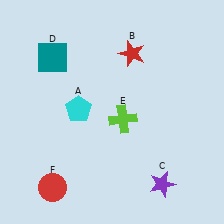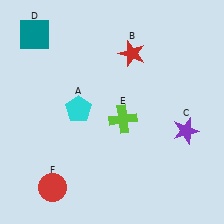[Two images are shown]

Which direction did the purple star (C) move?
The purple star (C) moved up.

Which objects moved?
The objects that moved are: the purple star (C), the teal square (D).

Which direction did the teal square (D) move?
The teal square (D) moved up.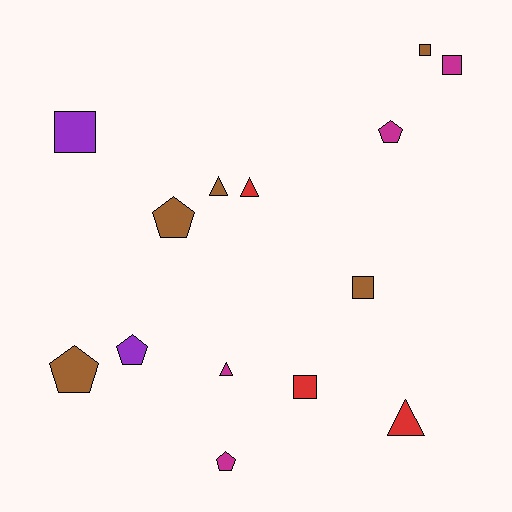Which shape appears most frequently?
Square, with 5 objects.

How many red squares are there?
There is 1 red square.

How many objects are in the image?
There are 14 objects.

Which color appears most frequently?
Brown, with 5 objects.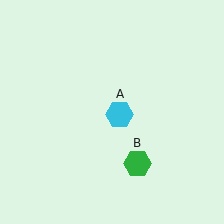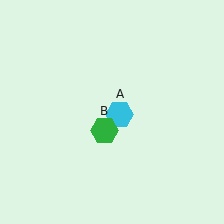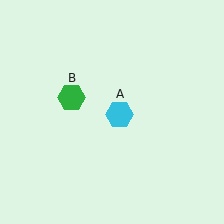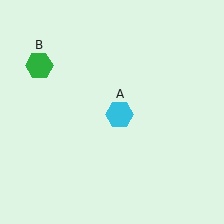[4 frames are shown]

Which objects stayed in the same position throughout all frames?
Cyan hexagon (object A) remained stationary.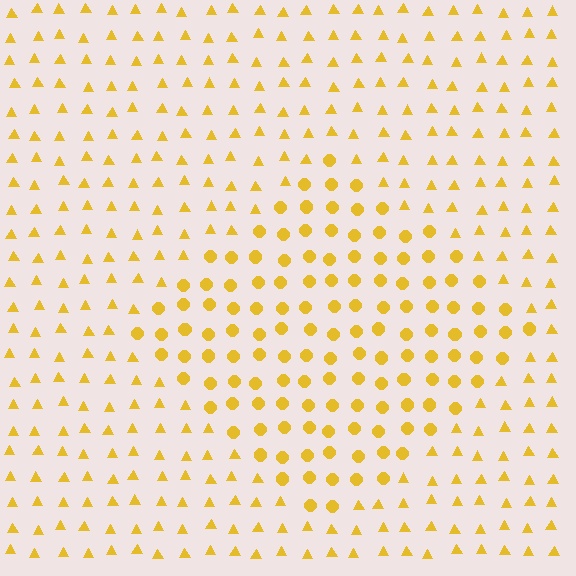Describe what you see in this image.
The image is filled with small yellow elements arranged in a uniform grid. A diamond-shaped region contains circles, while the surrounding area contains triangles. The boundary is defined purely by the change in element shape.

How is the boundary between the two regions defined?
The boundary is defined by a change in element shape: circles inside vs. triangles outside. All elements share the same color and spacing.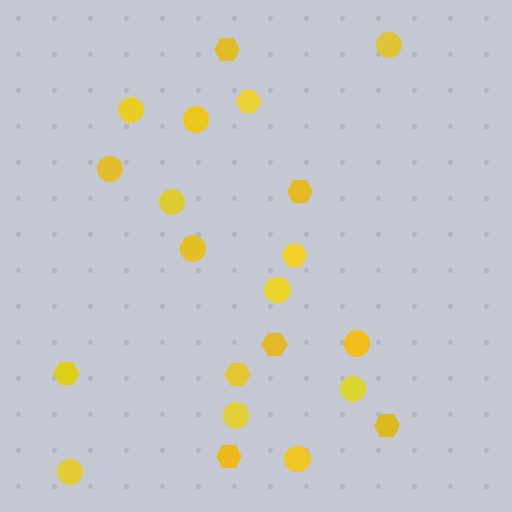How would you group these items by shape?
There are 2 groups: one group of circles (12) and one group of hexagons (9).